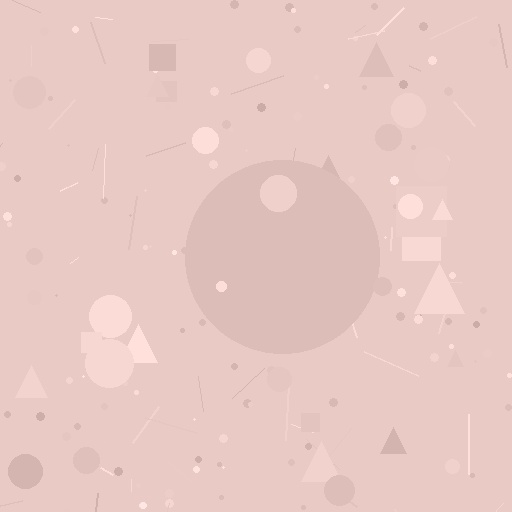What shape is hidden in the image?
A circle is hidden in the image.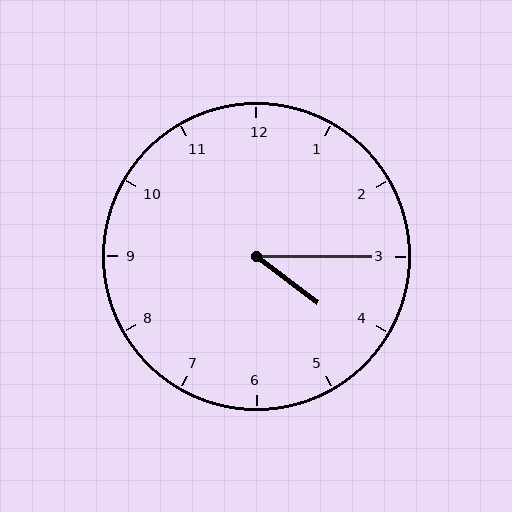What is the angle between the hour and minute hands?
Approximately 38 degrees.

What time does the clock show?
4:15.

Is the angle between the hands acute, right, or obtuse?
It is acute.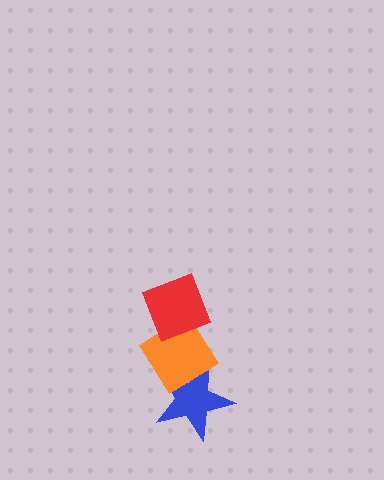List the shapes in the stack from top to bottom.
From top to bottom: the red diamond, the orange diamond, the blue star.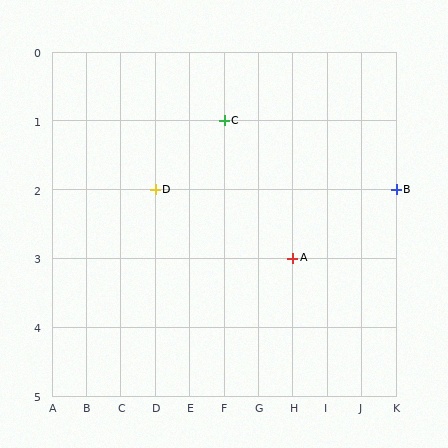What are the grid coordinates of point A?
Point A is at grid coordinates (H, 3).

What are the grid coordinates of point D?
Point D is at grid coordinates (D, 2).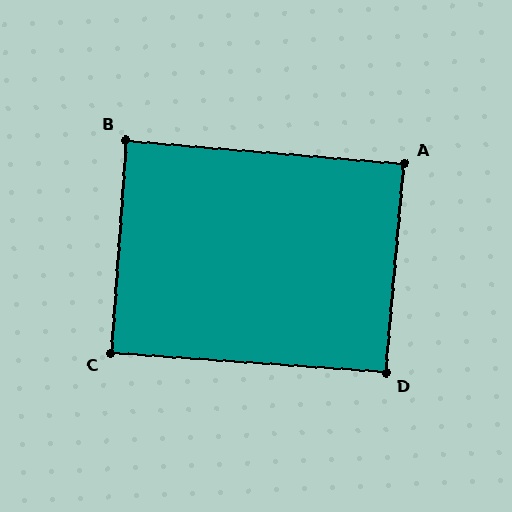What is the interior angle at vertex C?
Approximately 90 degrees (approximately right).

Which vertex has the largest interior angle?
D, at approximately 91 degrees.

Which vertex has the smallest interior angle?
B, at approximately 89 degrees.